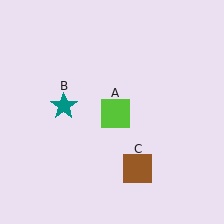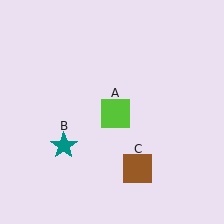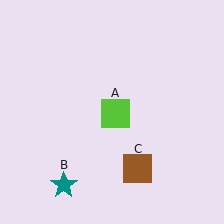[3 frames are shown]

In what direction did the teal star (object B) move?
The teal star (object B) moved down.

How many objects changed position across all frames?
1 object changed position: teal star (object B).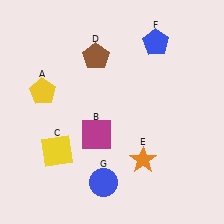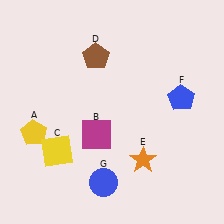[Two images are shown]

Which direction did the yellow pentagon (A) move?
The yellow pentagon (A) moved down.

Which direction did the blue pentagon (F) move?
The blue pentagon (F) moved down.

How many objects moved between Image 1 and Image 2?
2 objects moved between the two images.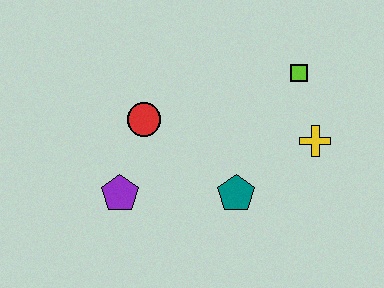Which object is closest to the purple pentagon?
The red circle is closest to the purple pentagon.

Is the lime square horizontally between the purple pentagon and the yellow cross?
Yes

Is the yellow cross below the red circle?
Yes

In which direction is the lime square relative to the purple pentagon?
The lime square is to the right of the purple pentagon.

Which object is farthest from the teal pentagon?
The lime square is farthest from the teal pentagon.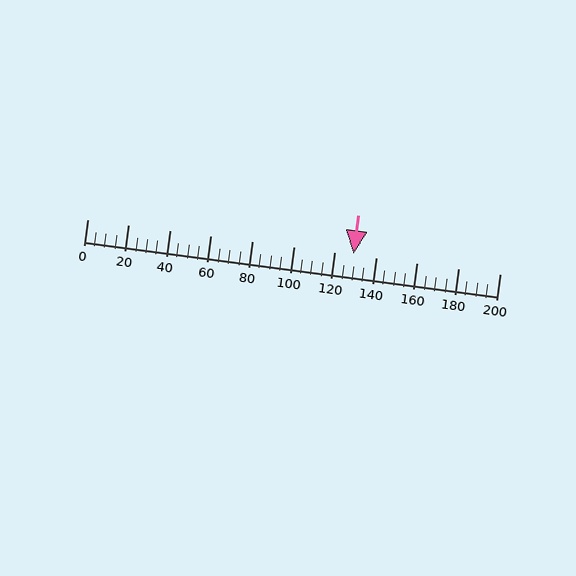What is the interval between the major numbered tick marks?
The major tick marks are spaced 20 units apart.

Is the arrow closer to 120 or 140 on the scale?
The arrow is closer to 120.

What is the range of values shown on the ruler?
The ruler shows values from 0 to 200.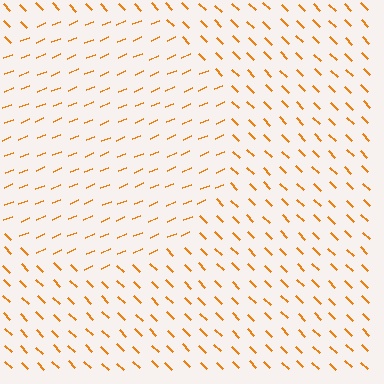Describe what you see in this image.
The image is filled with small orange line segments. A circle region in the image has lines oriented differently from the surrounding lines, creating a visible texture boundary.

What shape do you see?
I see a circle.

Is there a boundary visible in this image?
Yes, there is a texture boundary formed by a change in line orientation.